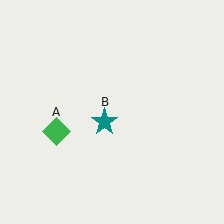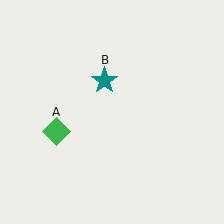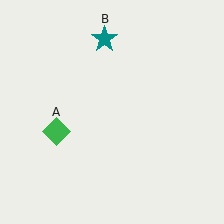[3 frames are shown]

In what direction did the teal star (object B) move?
The teal star (object B) moved up.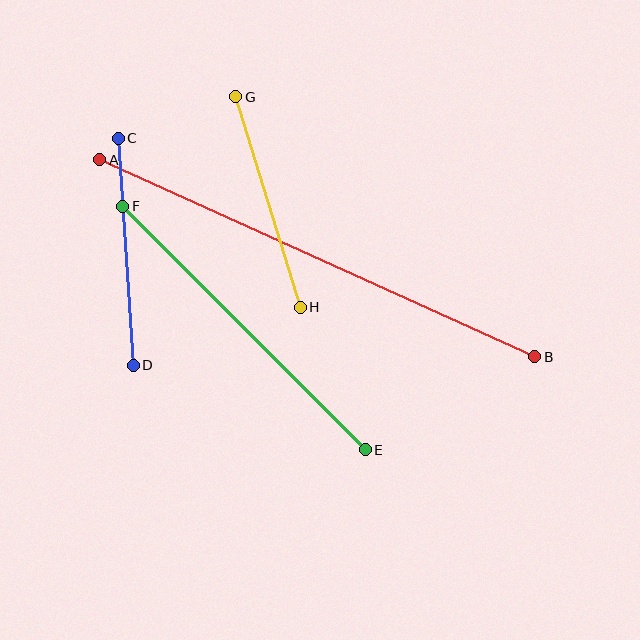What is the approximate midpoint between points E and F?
The midpoint is at approximately (244, 328) pixels.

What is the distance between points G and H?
The distance is approximately 220 pixels.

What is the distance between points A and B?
The distance is approximately 478 pixels.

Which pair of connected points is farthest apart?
Points A and B are farthest apart.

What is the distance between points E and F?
The distance is approximately 344 pixels.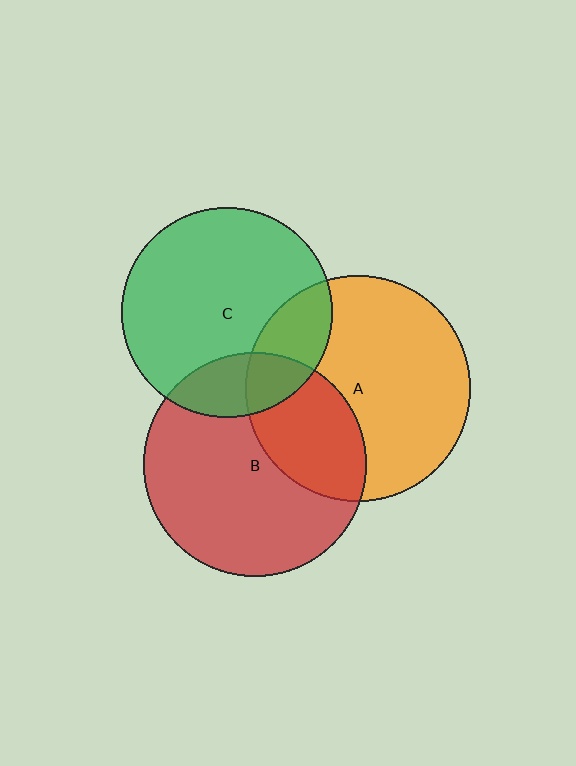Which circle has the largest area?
Circle A (orange).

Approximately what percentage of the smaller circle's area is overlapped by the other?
Approximately 20%.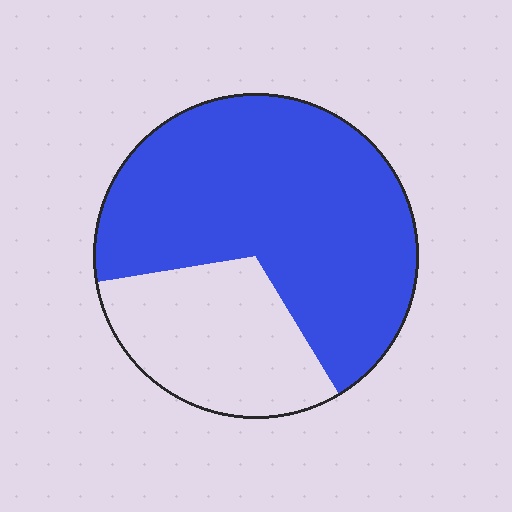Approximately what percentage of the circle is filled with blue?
Approximately 70%.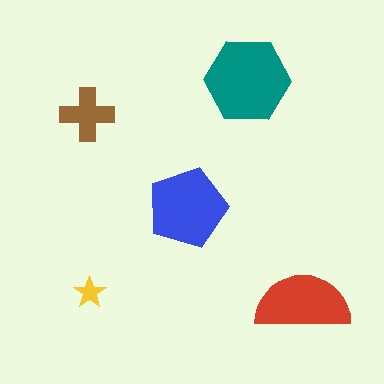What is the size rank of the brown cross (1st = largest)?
4th.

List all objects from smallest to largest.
The yellow star, the brown cross, the red semicircle, the blue pentagon, the teal hexagon.